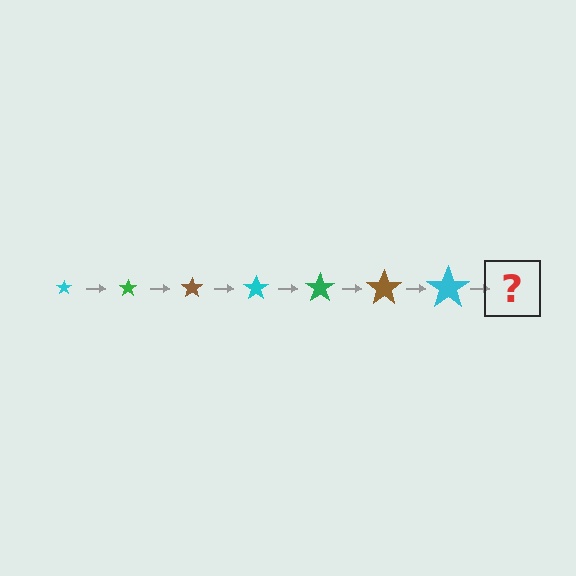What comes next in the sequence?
The next element should be a green star, larger than the previous one.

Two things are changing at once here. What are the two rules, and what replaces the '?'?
The two rules are that the star grows larger each step and the color cycles through cyan, green, and brown. The '?' should be a green star, larger than the previous one.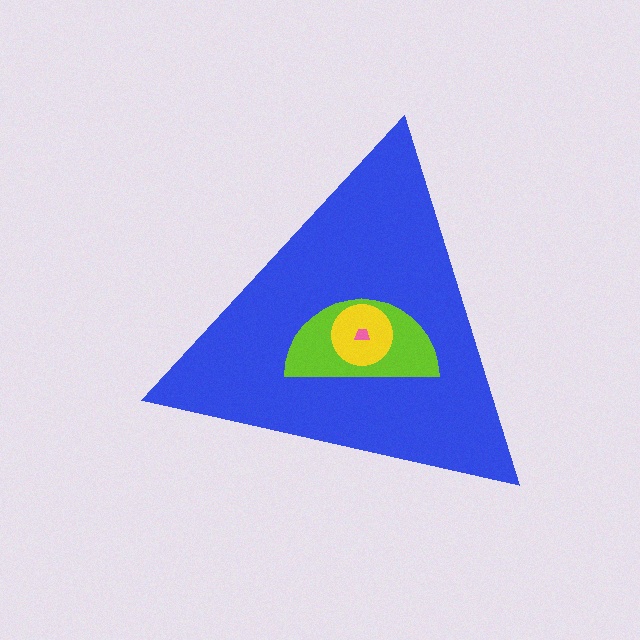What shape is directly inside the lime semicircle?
The yellow circle.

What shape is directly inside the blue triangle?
The lime semicircle.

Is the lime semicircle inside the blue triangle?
Yes.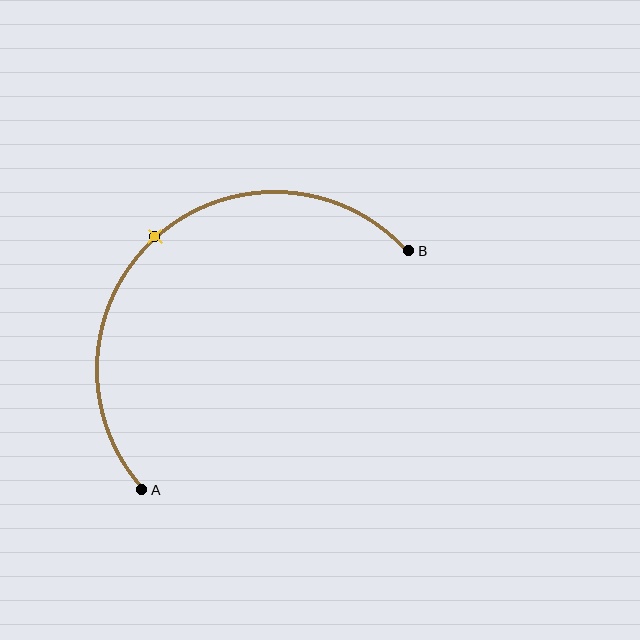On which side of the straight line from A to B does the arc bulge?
The arc bulges above and to the left of the straight line connecting A and B.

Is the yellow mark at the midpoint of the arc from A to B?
Yes. The yellow mark lies on the arc at equal arc-length from both A and B — it is the arc midpoint.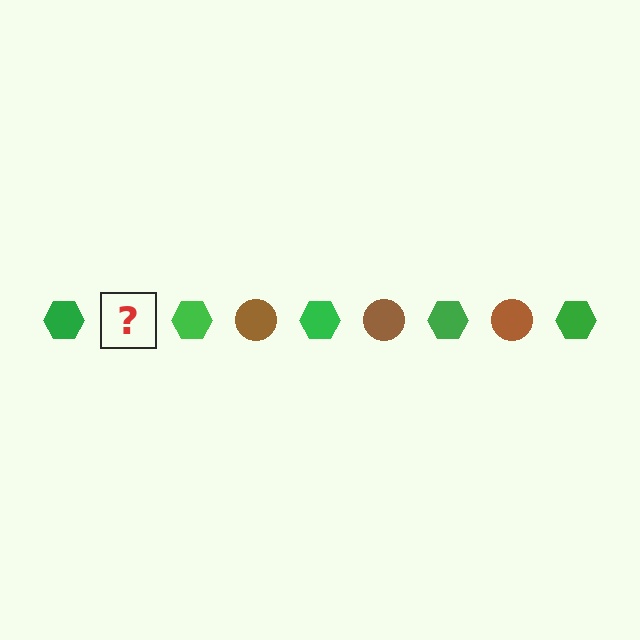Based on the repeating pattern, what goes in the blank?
The blank should be a brown circle.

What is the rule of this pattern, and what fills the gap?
The rule is that the pattern alternates between green hexagon and brown circle. The gap should be filled with a brown circle.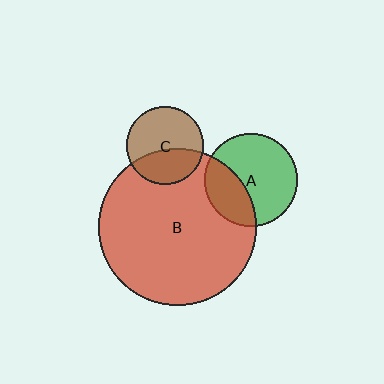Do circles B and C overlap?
Yes.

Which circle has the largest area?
Circle B (red).